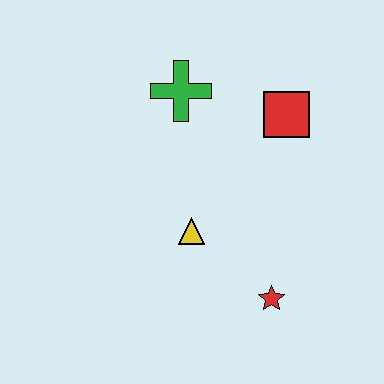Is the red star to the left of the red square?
Yes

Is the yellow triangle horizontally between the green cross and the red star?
Yes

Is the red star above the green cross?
No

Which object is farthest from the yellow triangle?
The red square is farthest from the yellow triangle.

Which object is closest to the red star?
The yellow triangle is closest to the red star.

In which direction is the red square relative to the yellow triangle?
The red square is above the yellow triangle.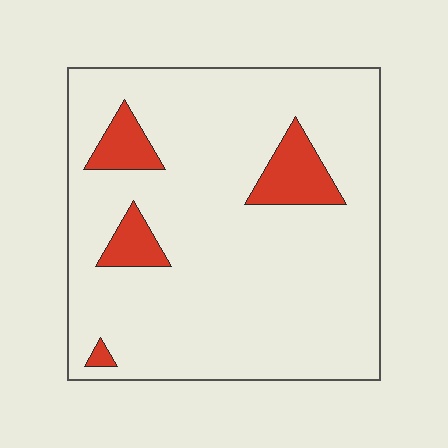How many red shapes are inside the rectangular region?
4.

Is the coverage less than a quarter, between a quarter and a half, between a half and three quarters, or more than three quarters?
Less than a quarter.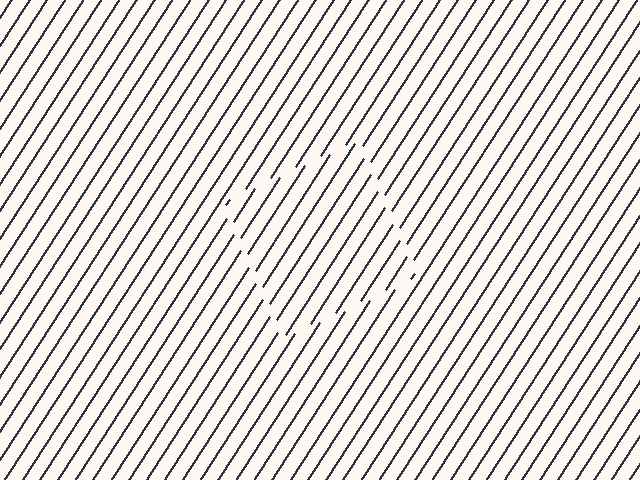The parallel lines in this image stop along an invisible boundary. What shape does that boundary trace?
An illusory square. The interior of the shape contains the same grating, shifted by half a period — the contour is defined by the phase discontinuity where line-ends from the inner and outer gratings abut.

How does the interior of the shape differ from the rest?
The interior of the shape contains the same grating, shifted by half a period — the contour is defined by the phase discontinuity where line-ends from the inner and outer gratings abut.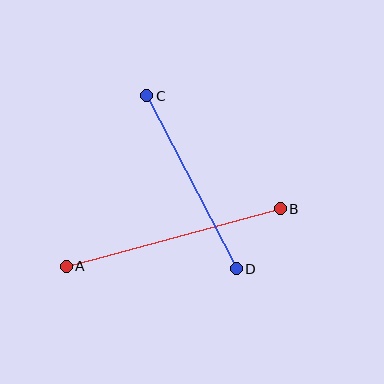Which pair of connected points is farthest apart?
Points A and B are farthest apart.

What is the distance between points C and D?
The distance is approximately 194 pixels.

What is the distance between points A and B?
The distance is approximately 222 pixels.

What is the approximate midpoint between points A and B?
The midpoint is at approximately (173, 238) pixels.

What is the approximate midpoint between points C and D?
The midpoint is at approximately (191, 182) pixels.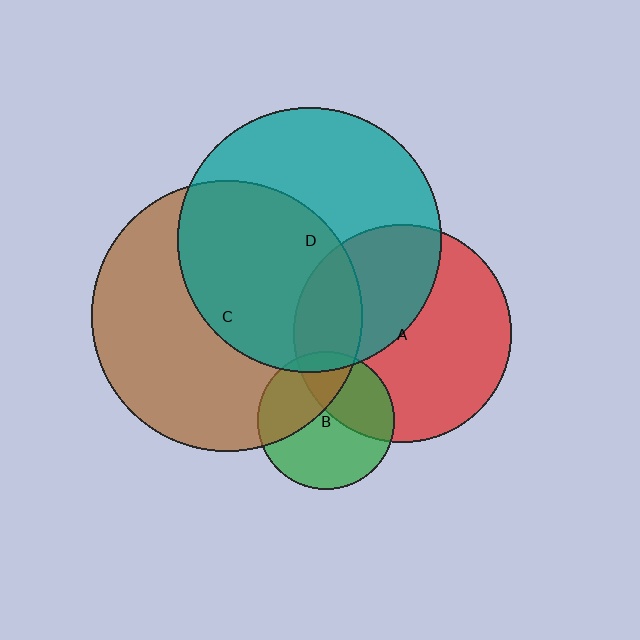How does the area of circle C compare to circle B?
Approximately 3.9 times.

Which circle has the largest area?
Circle C (brown).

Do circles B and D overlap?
Yes.